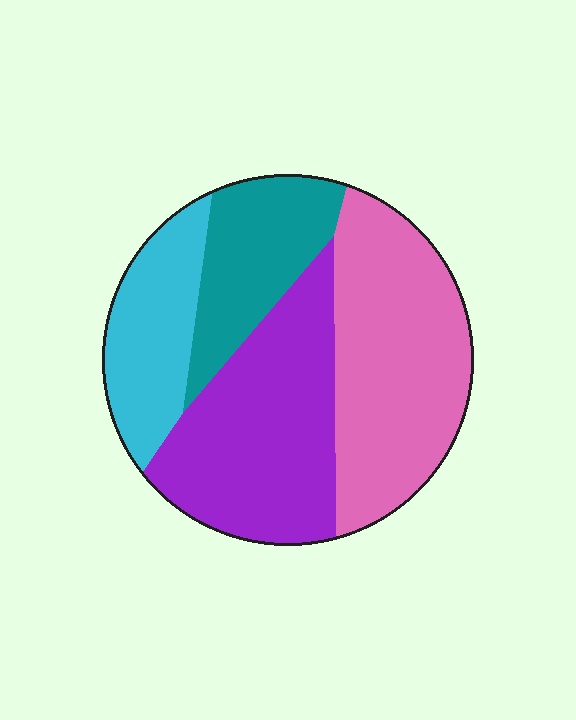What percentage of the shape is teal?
Teal covers 17% of the shape.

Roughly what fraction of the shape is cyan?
Cyan takes up about one sixth (1/6) of the shape.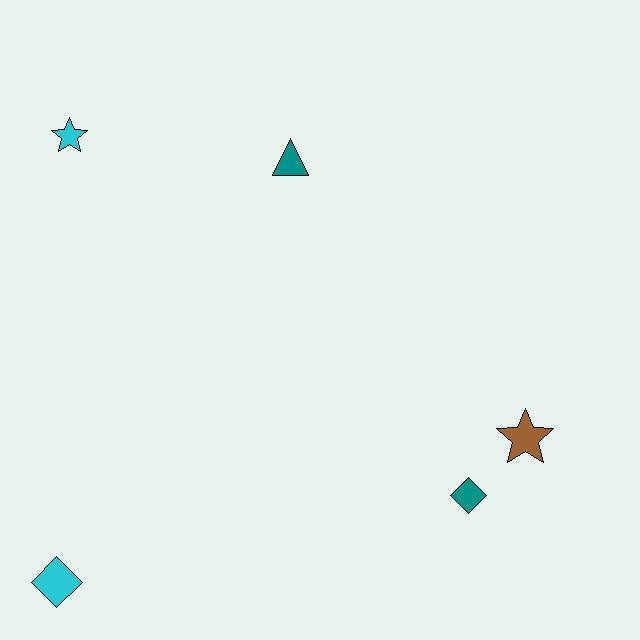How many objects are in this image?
There are 5 objects.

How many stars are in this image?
There are 2 stars.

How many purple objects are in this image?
There are no purple objects.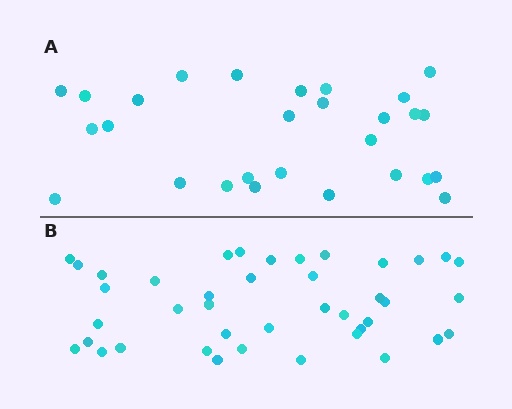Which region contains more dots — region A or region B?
Region B (the bottom region) has more dots.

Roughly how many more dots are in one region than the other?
Region B has approximately 15 more dots than region A.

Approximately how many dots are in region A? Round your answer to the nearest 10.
About 30 dots. (The exact count is 28, which rounds to 30.)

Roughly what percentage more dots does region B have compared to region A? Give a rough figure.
About 45% more.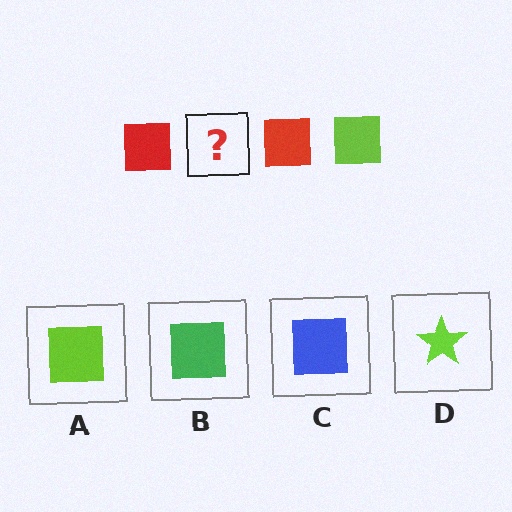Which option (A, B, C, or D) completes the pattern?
A.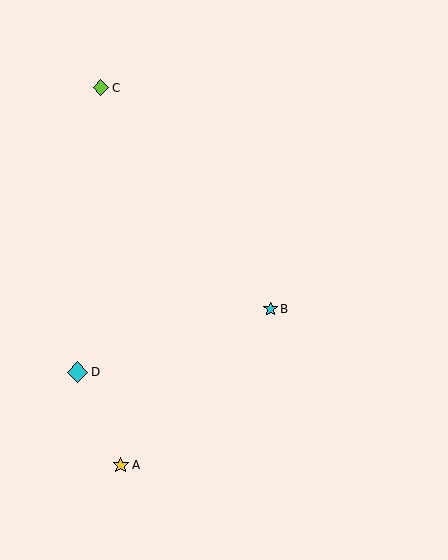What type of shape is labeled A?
Shape A is a yellow star.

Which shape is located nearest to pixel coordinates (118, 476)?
The yellow star (labeled A) at (121, 465) is nearest to that location.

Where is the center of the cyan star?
The center of the cyan star is at (270, 309).